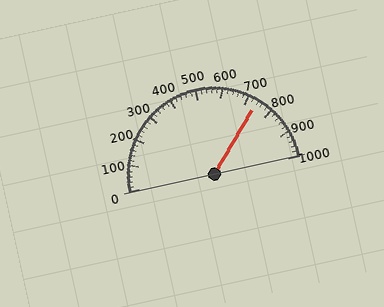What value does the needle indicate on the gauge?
The needle indicates approximately 740.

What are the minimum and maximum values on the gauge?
The gauge ranges from 0 to 1000.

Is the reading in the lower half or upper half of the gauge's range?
The reading is in the upper half of the range (0 to 1000).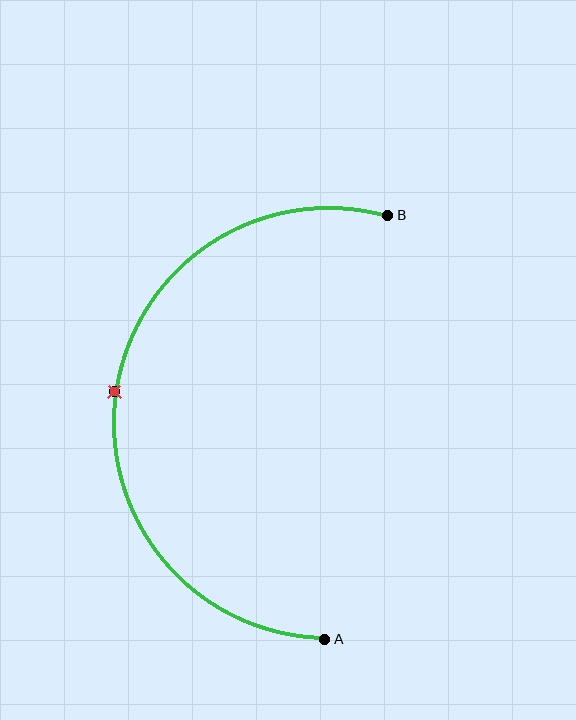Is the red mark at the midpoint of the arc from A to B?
Yes. The red mark lies on the arc at equal arc-length from both A and B — it is the arc midpoint.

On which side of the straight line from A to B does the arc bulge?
The arc bulges to the left of the straight line connecting A and B.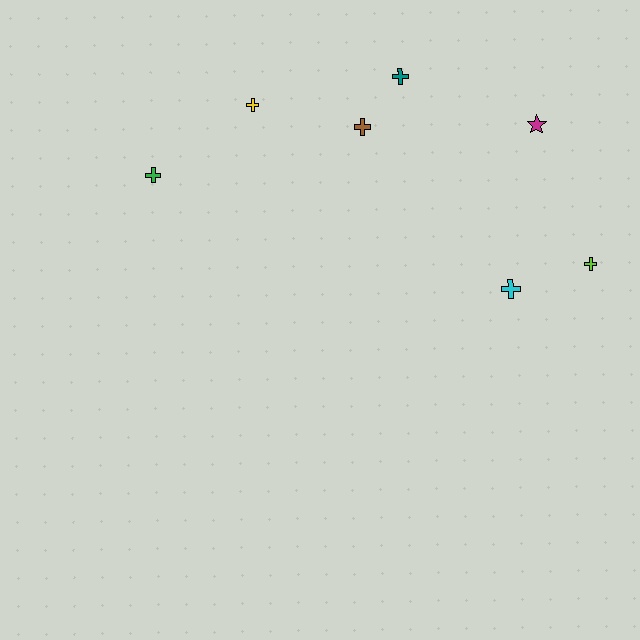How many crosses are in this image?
There are 6 crosses.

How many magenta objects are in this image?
There is 1 magenta object.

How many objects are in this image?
There are 7 objects.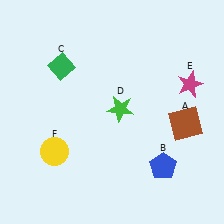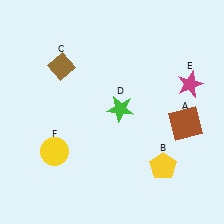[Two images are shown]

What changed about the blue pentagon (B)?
In Image 1, B is blue. In Image 2, it changed to yellow.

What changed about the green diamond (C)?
In Image 1, C is green. In Image 2, it changed to brown.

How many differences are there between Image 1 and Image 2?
There are 2 differences between the two images.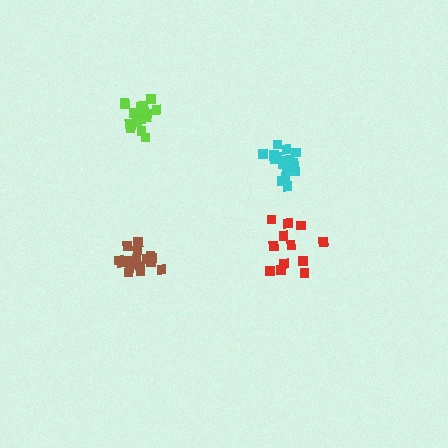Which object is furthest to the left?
The brown cluster is leftmost.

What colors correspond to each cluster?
The clusters are colored: brown, lime, cyan, red.